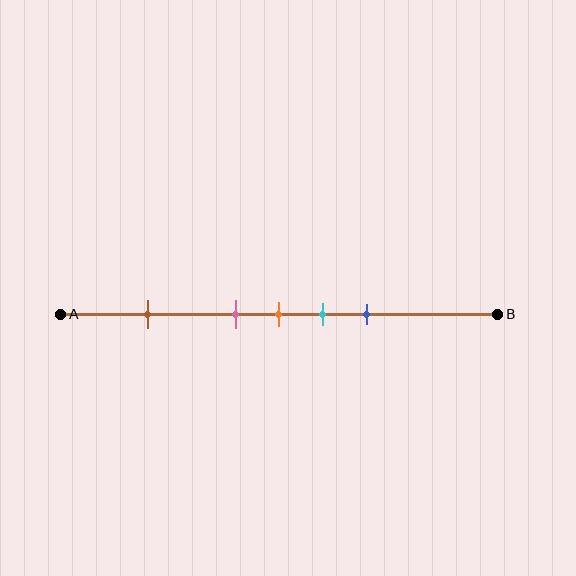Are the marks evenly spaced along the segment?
No, the marks are not evenly spaced.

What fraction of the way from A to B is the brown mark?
The brown mark is approximately 20% (0.2) of the way from A to B.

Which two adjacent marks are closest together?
The pink and orange marks are the closest adjacent pair.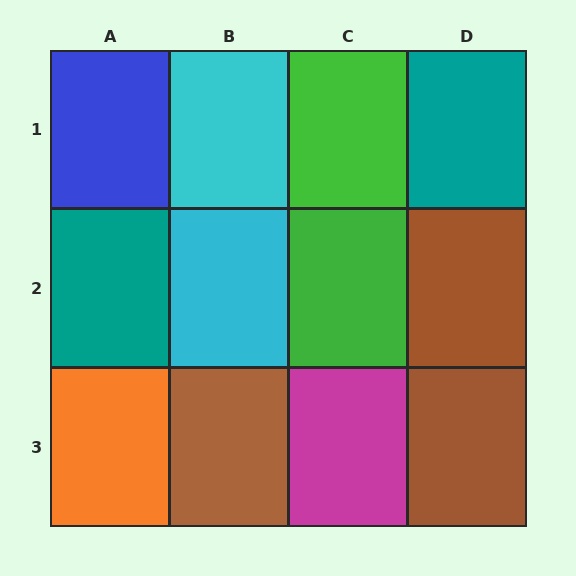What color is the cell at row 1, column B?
Cyan.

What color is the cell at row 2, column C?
Green.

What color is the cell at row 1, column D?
Teal.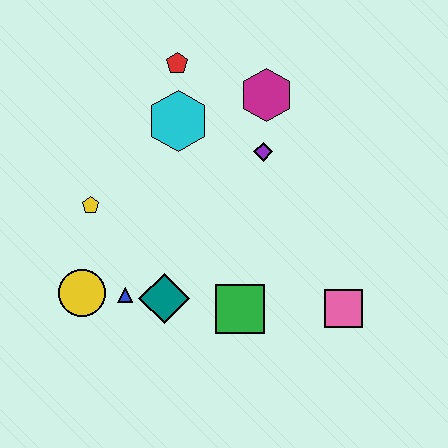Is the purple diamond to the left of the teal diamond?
No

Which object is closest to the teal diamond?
The blue triangle is closest to the teal diamond.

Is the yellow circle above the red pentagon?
No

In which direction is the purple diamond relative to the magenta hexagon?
The purple diamond is below the magenta hexagon.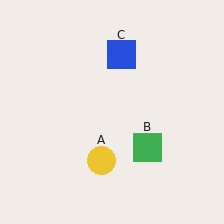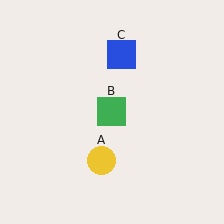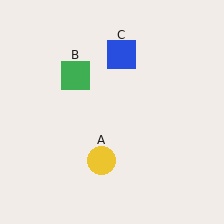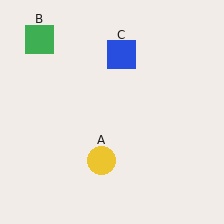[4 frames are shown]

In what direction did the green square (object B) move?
The green square (object B) moved up and to the left.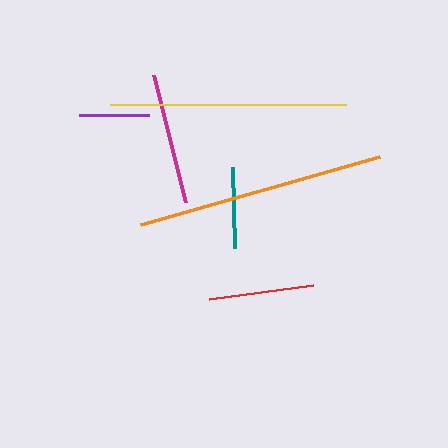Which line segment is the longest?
The orange line is the longest at approximately 249 pixels.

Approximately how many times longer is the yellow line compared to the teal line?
The yellow line is approximately 2.9 times the length of the teal line.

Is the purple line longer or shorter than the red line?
The red line is longer than the purple line.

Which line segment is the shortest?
The purple line is the shortest at approximately 69 pixels.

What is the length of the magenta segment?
The magenta segment is approximately 131 pixels long.